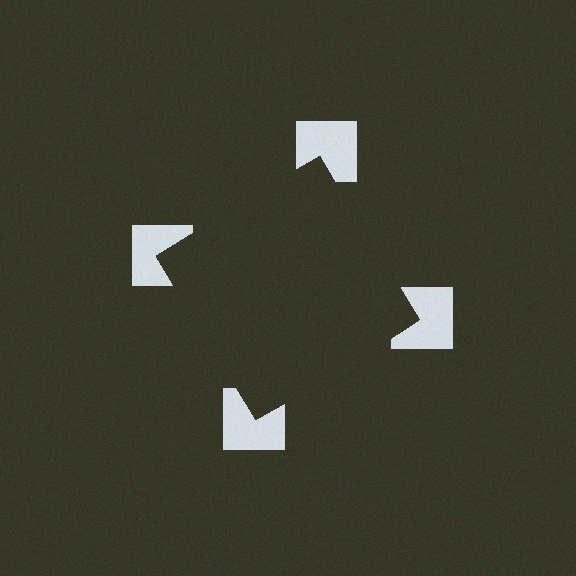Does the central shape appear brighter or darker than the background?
It typically appears slightly darker than the background, even though no actual brightness change is drawn.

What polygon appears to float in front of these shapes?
An illusory square — its edges are inferred from the aligned wedge cuts in the notched squares, not physically drawn.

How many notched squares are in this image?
There are 4 — one at each vertex of the illusory square.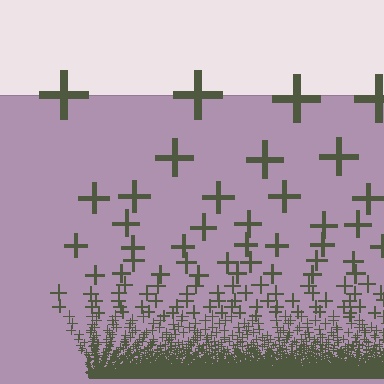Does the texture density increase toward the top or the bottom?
Density increases toward the bottom.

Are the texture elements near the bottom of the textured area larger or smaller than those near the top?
Smaller. The gradient is inverted — elements near the bottom are smaller and denser.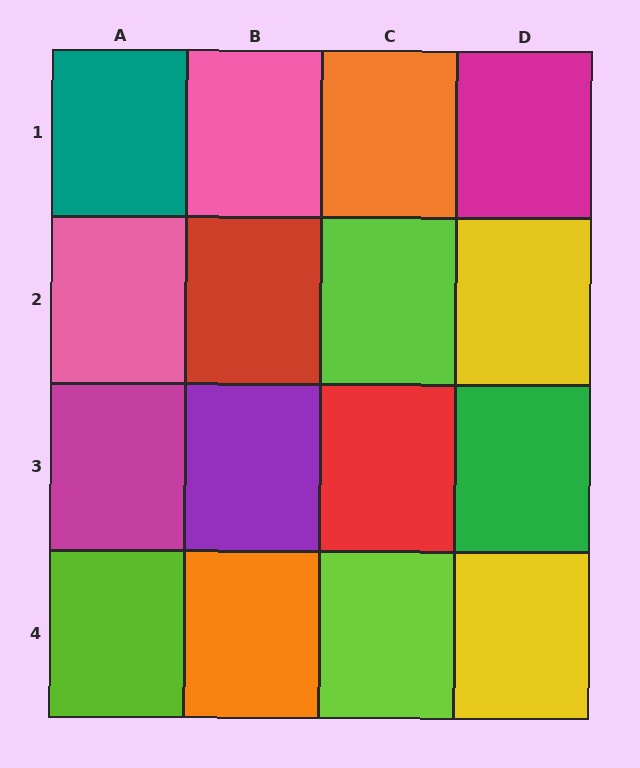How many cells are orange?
2 cells are orange.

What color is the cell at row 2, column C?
Lime.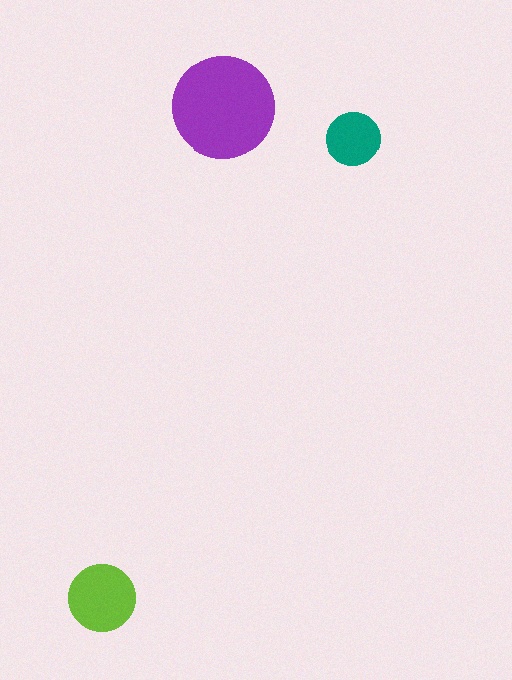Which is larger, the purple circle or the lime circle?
The purple one.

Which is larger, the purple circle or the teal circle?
The purple one.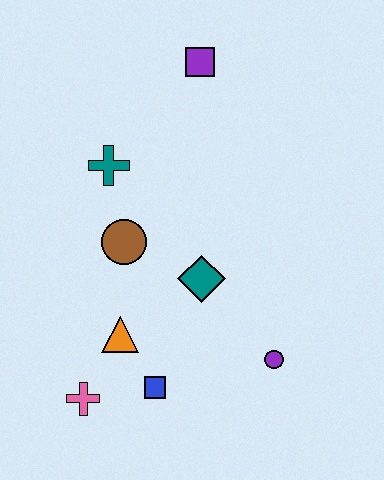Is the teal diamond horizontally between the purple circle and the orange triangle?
Yes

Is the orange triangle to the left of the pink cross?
No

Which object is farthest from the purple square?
The pink cross is farthest from the purple square.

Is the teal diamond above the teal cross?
No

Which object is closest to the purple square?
The teal cross is closest to the purple square.